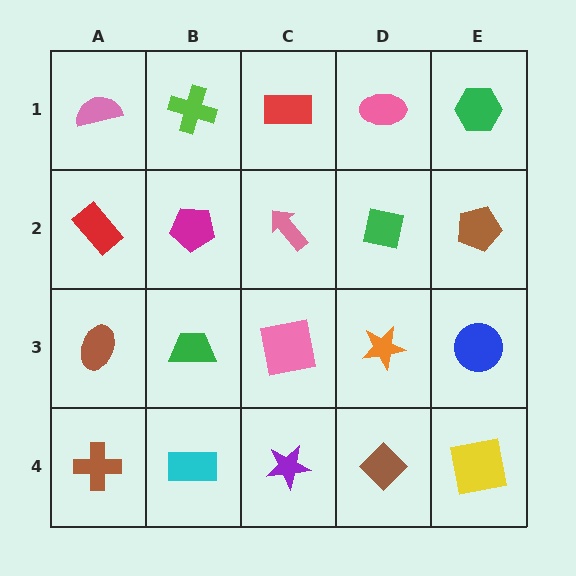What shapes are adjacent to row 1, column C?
A pink arrow (row 2, column C), a lime cross (row 1, column B), a pink ellipse (row 1, column D).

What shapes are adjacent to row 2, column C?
A red rectangle (row 1, column C), a pink square (row 3, column C), a magenta pentagon (row 2, column B), a green square (row 2, column D).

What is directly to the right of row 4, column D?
A yellow square.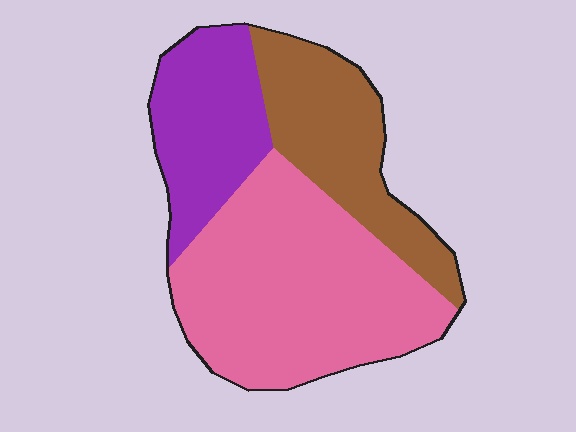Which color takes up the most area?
Pink, at roughly 50%.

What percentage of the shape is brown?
Brown takes up between a quarter and a half of the shape.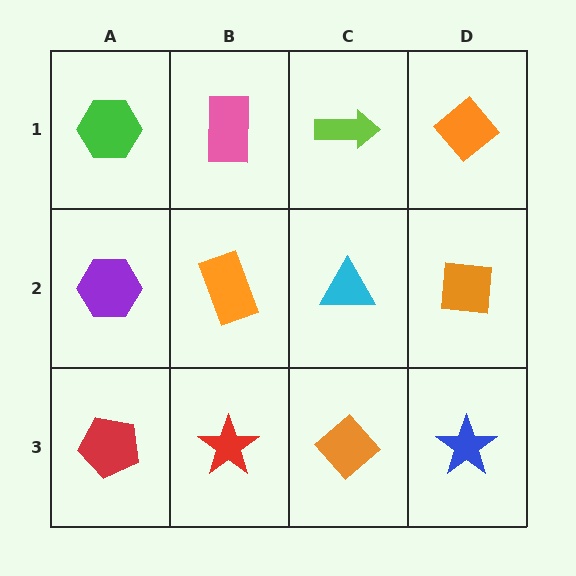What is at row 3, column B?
A red star.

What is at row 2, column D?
An orange square.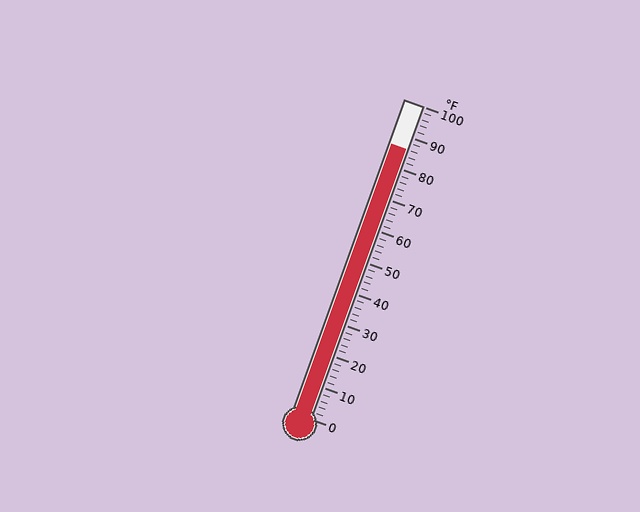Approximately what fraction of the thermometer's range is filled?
The thermometer is filled to approximately 85% of its range.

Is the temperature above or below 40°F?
The temperature is above 40°F.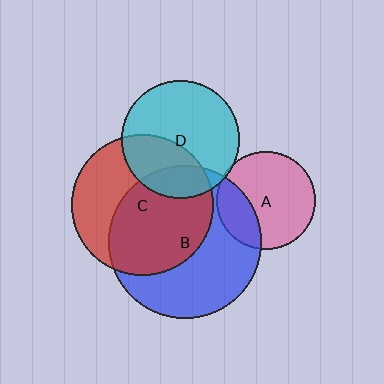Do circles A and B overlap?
Yes.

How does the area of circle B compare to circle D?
Approximately 1.7 times.